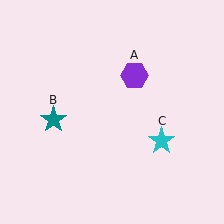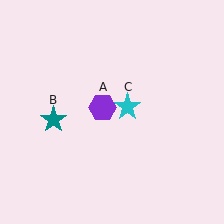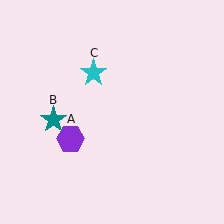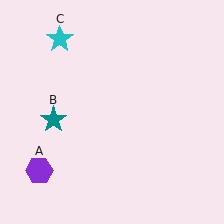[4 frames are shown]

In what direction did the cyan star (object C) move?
The cyan star (object C) moved up and to the left.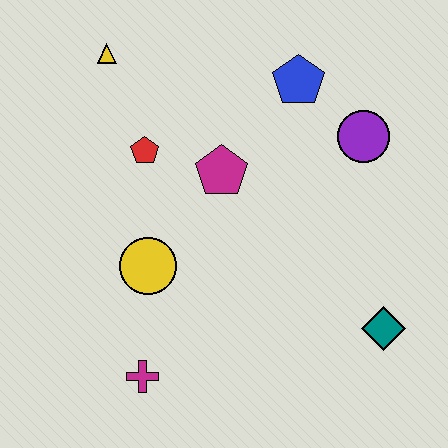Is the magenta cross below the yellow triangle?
Yes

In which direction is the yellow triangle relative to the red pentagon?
The yellow triangle is above the red pentagon.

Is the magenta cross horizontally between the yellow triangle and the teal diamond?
Yes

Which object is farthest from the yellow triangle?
The teal diamond is farthest from the yellow triangle.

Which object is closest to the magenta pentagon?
The red pentagon is closest to the magenta pentagon.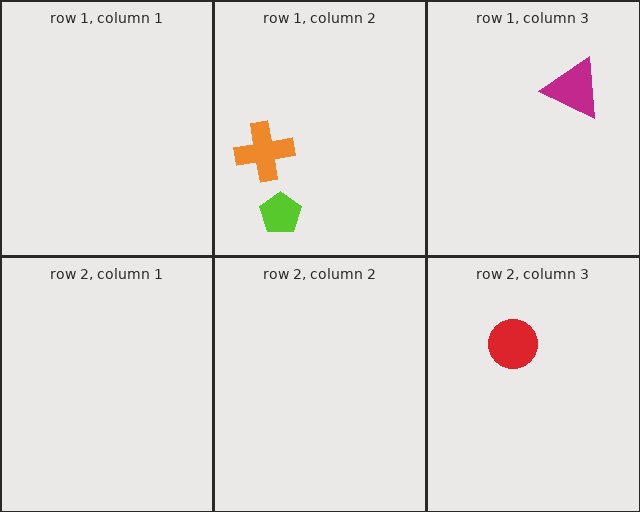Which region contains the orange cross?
The row 1, column 2 region.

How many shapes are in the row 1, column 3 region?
1.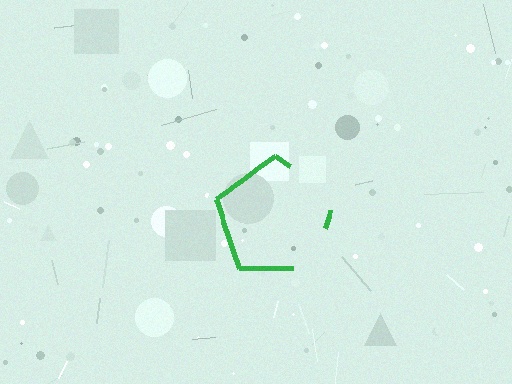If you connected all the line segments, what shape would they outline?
They would outline a pentagon.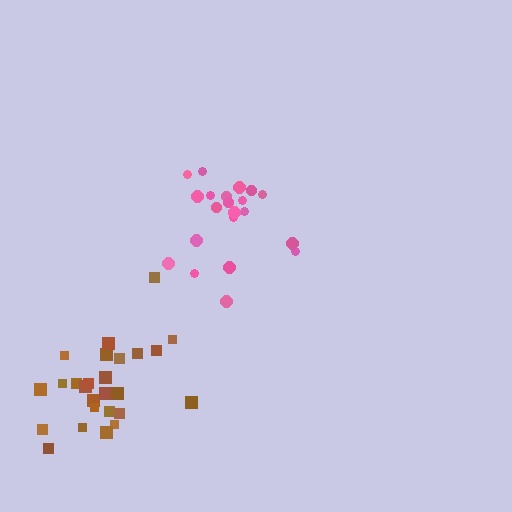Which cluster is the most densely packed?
Pink.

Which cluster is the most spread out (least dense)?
Brown.